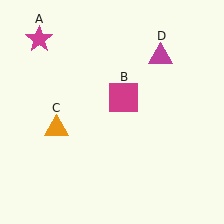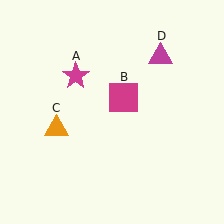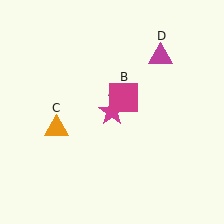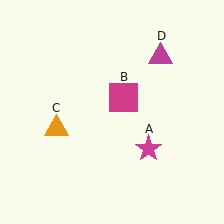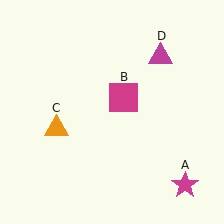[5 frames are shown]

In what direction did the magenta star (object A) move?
The magenta star (object A) moved down and to the right.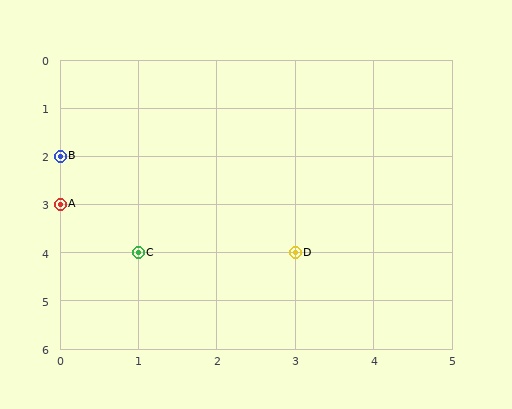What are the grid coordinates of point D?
Point D is at grid coordinates (3, 4).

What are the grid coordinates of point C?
Point C is at grid coordinates (1, 4).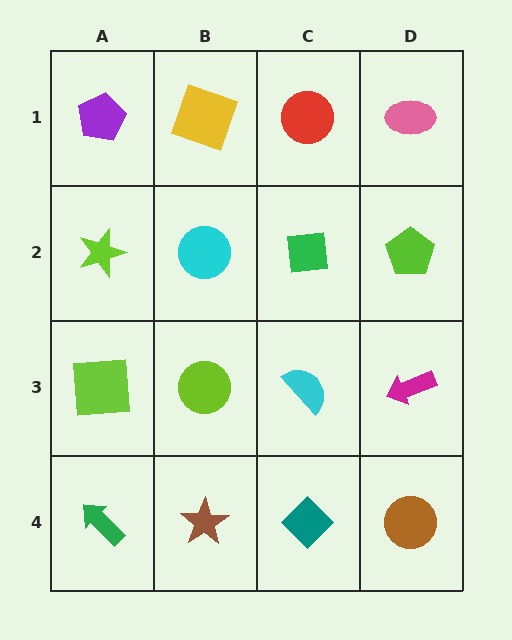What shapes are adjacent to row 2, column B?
A yellow square (row 1, column B), a lime circle (row 3, column B), a lime star (row 2, column A), a green square (row 2, column C).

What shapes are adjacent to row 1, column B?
A cyan circle (row 2, column B), a purple pentagon (row 1, column A), a red circle (row 1, column C).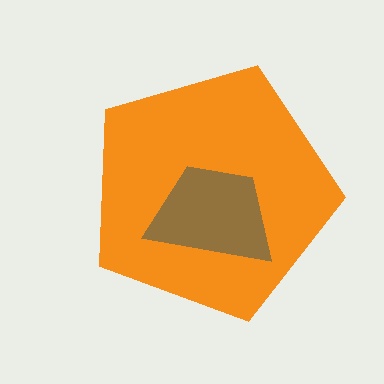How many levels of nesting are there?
2.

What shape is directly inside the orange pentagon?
The brown trapezoid.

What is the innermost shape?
The brown trapezoid.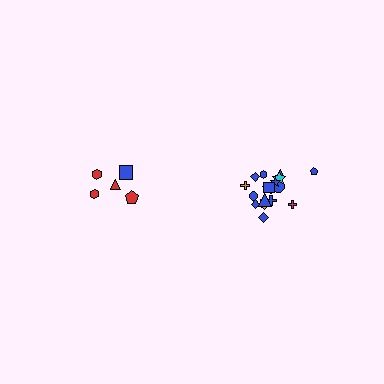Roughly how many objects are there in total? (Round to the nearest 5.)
Roughly 25 objects in total.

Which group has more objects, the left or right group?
The right group.